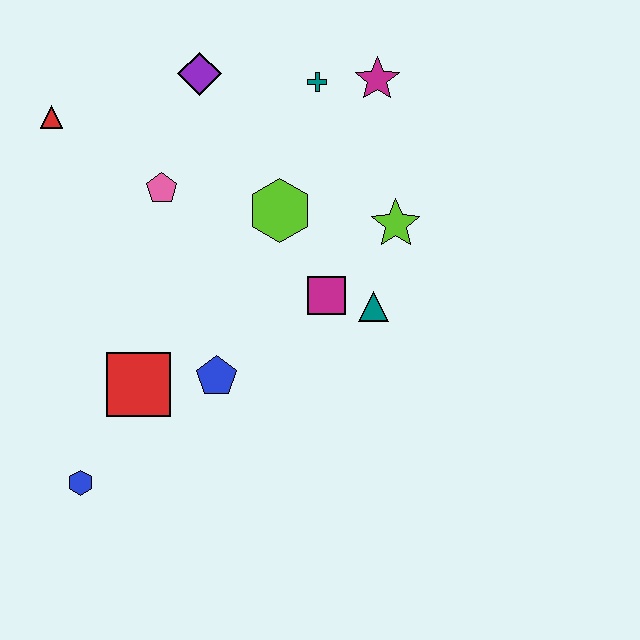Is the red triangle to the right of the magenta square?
No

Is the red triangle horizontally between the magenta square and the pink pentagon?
No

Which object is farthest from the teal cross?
The blue hexagon is farthest from the teal cross.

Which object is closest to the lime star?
The teal triangle is closest to the lime star.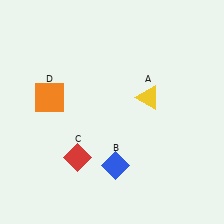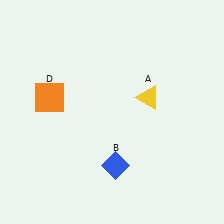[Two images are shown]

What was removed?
The red diamond (C) was removed in Image 2.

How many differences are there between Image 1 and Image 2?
There is 1 difference between the two images.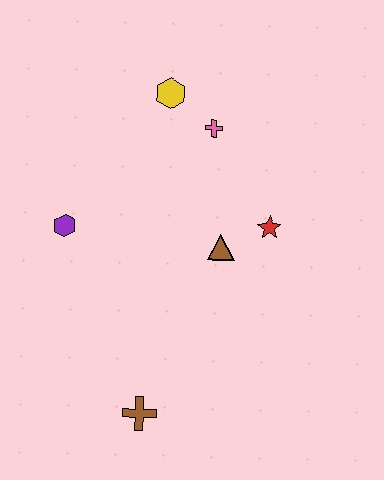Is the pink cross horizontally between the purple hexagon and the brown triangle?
Yes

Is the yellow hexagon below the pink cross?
No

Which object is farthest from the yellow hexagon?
The brown cross is farthest from the yellow hexagon.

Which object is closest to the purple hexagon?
The brown triangle is closest to the purple hexagon.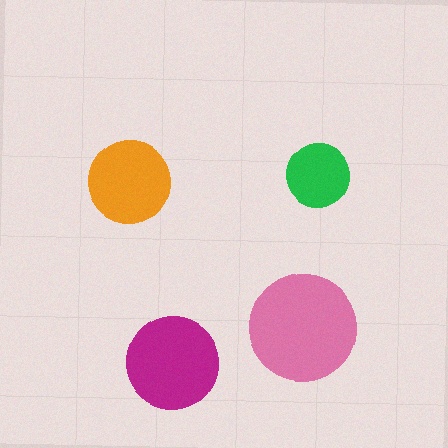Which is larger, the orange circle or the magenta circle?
The magenta one.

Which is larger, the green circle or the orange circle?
The orange one.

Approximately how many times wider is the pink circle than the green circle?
About 1.5 times wider.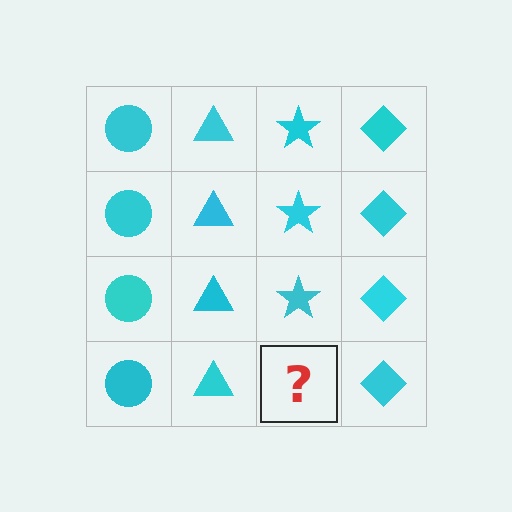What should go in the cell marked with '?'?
The missing cell should contain a cyan star.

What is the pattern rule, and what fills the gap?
The rule is that each column has a consistent shape. The gap should be filled with a cyan star.